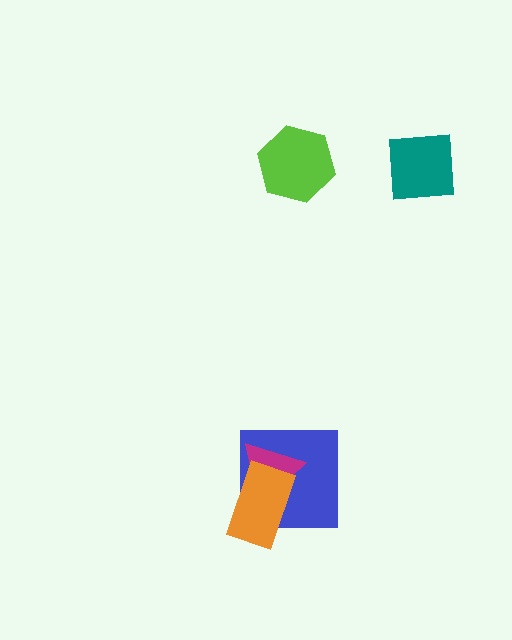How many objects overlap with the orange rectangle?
2 objects overlap with the orange rectangle.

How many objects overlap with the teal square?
0 objects overlap with the teal square.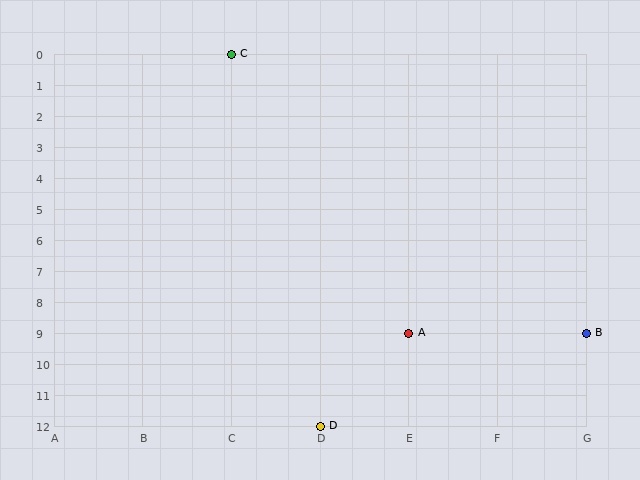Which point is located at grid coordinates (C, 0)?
Point C is at (C, 0).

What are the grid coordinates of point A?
Point A is at grid coordinates (E, 9).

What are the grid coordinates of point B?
Point B is at grid coordinates (G, 9).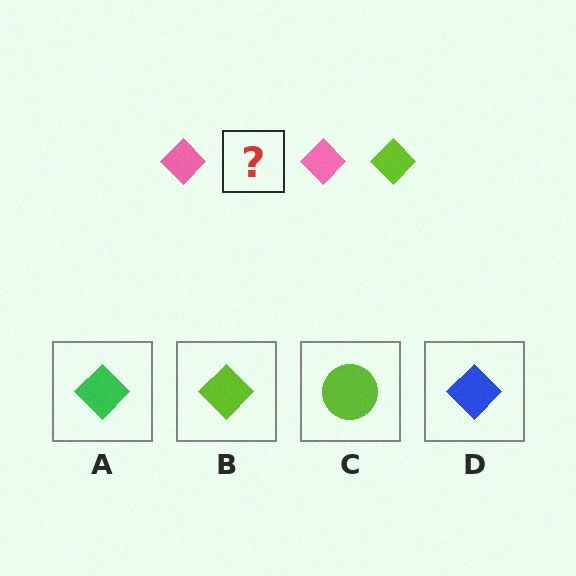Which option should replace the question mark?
Option B.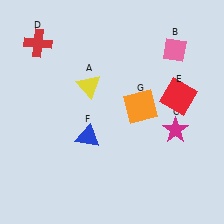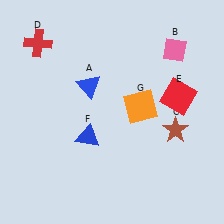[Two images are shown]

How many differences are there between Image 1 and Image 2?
There are 2 differences between the two images.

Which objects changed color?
A changed from yellow to blue. C changed from magenta to brown.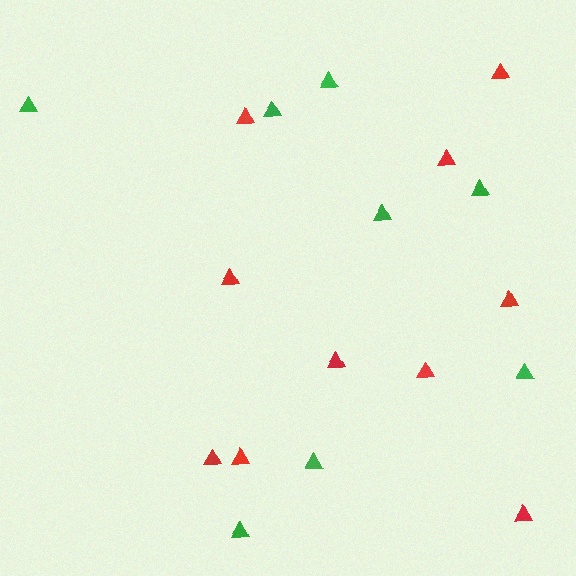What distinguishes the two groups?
There are 2 groups: one group of green triangles (8) and one group of red triangles (10).